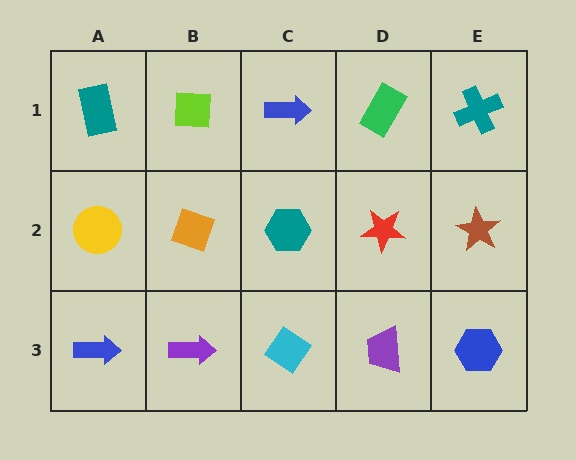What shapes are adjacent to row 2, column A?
A teal rectangle (row 1, column A), a blue arrow (row 3, column A), an orange diamond (row 2, column B).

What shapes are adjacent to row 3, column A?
A yellow circle (row 2, column A), a purple arrow (row 3, column B).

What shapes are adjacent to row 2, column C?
A blue arrow (row 1, column C), a cyan diamond (row 3, column C), an orange diamond (row 2, column B), a red star (row 2, column D).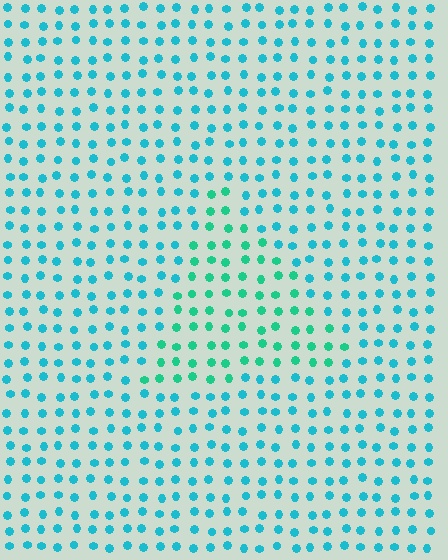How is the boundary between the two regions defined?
The boundary is defined purely by a slight shift in hue (about 29 degrees). Spacing, size, and orientation are identical on both sides.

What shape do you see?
I see a triangle.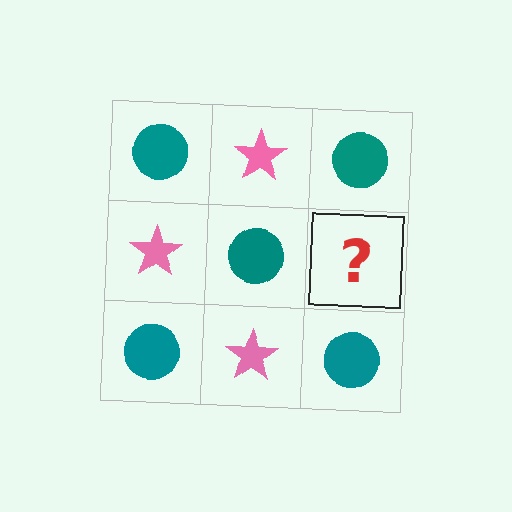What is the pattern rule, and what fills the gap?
The rule is that it alternates teal circle and pink star in a checkerboard pattern. The gap should be filled with a pink star.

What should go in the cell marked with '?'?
The missing cell should contain a pink star.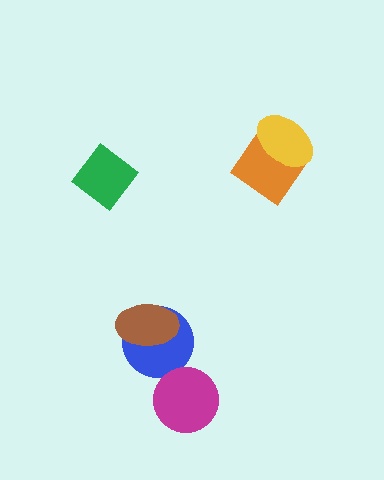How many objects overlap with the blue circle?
1 object overlaps with the blue circle.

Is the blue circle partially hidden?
Yes, it is partially covered by another shape.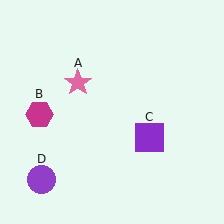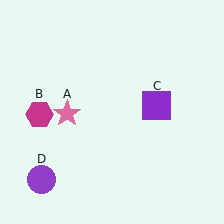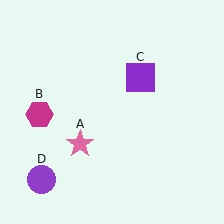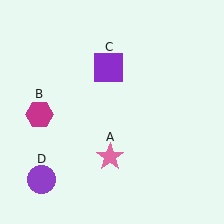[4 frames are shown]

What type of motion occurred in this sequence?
The pink star (object A), purple square (object C) rotated counterclockwise around the center of the scene.